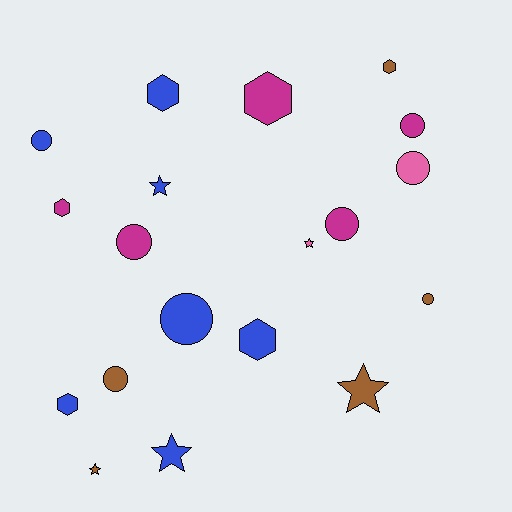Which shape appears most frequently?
Circle, with 8 objects.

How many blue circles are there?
There are 2 blue circles.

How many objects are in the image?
There are 19 objects.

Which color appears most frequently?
Blue, with 7 objects.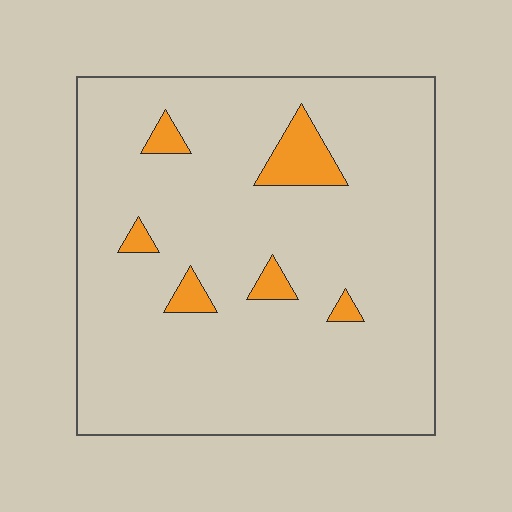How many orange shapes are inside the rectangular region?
6.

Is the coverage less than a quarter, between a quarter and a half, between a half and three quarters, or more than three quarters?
Less than a quarter.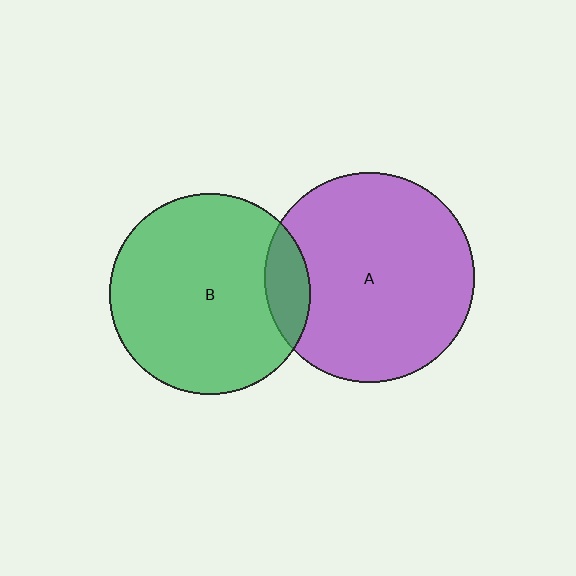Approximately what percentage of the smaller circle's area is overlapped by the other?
Approximately 15%.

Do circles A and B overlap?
Yes.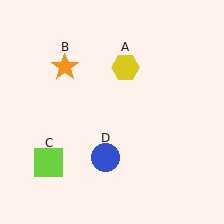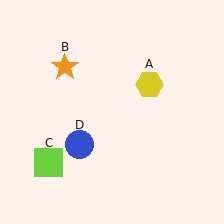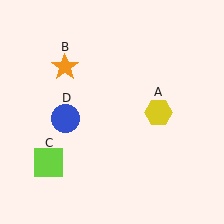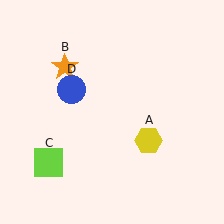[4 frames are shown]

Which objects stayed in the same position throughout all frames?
Orange star (object B) and lime square (object C) remained stationary.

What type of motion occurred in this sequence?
The yellow hexagon (object A), blue circle (object D) rotated clockwise around the center of the scene.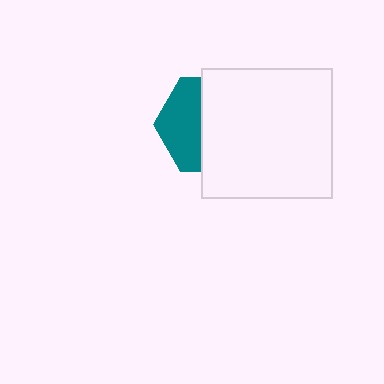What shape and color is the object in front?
The object in front is a white square.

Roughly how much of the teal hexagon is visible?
A small part of it is visible (roughly 43%).